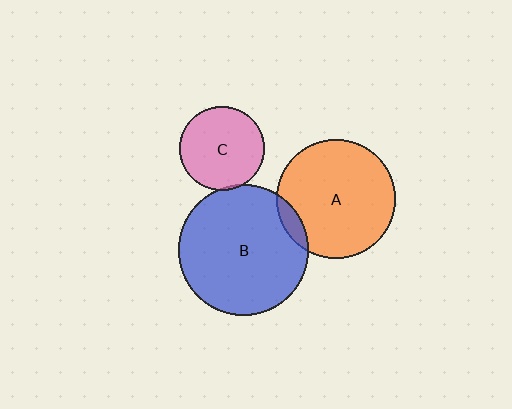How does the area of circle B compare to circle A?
Approximately 1.2 times.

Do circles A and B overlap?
Yes.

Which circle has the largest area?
Circle B (blue).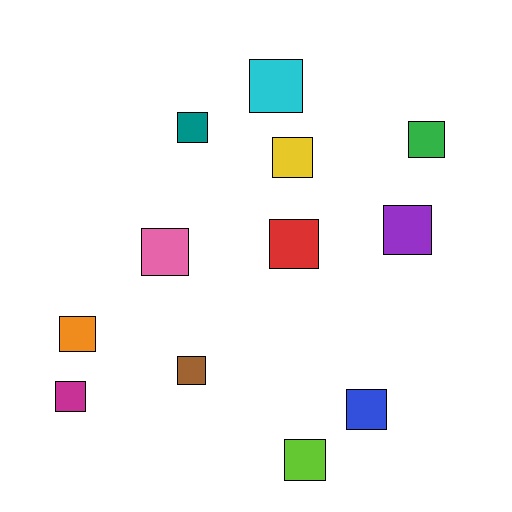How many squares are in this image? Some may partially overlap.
There are 12 squares.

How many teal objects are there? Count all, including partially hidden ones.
There is 1 teal object.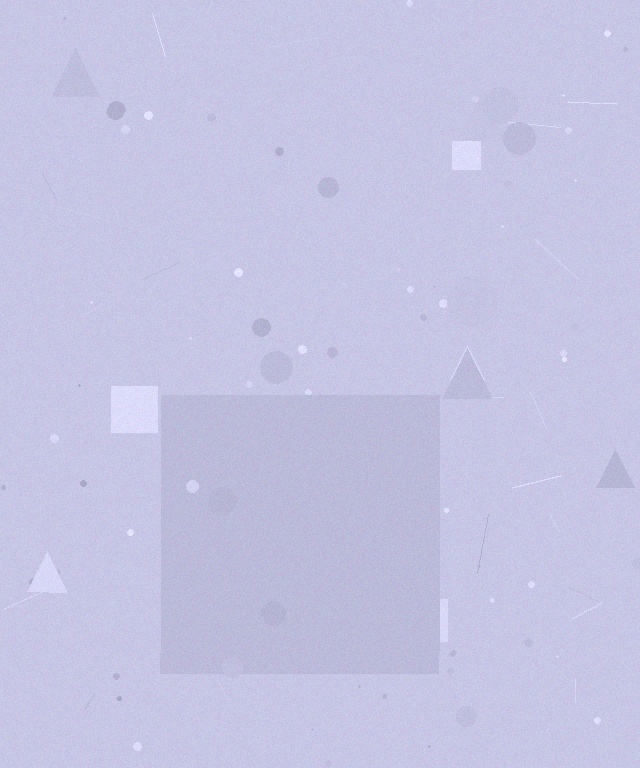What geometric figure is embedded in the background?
A square is embedded in the background.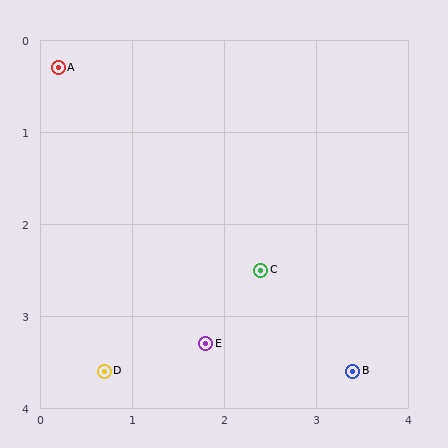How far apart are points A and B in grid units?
Points A and B are about 4.6 grid units apart.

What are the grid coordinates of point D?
Point D is at approximately (0.7, 3.6).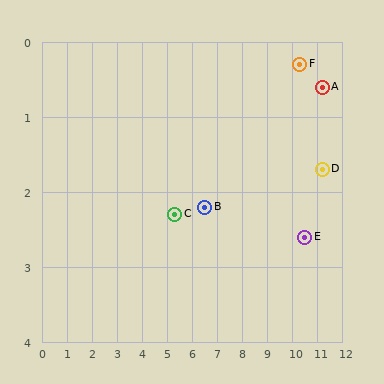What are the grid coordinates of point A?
Point A is at approximately (11.2, 0.6).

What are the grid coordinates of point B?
Point B is at approximately (6.5, 2.2).